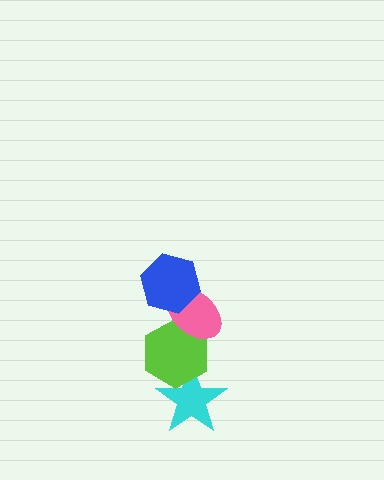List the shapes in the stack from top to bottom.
From top to bottom: the blue hexagon, the pink ellipse, the lime hexagon, the cyan star.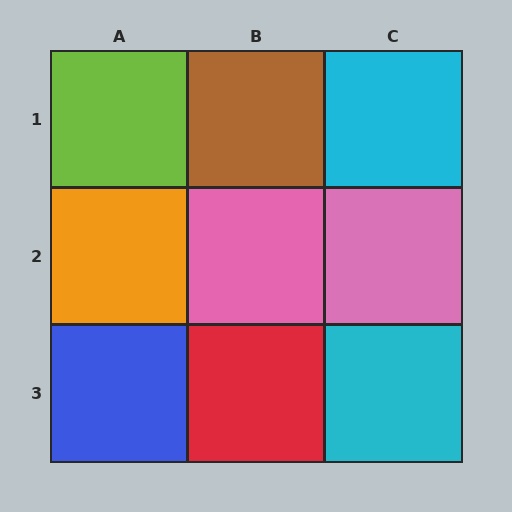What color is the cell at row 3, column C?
Cyan.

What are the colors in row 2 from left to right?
Orange, pink, pink.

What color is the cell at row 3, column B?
Red.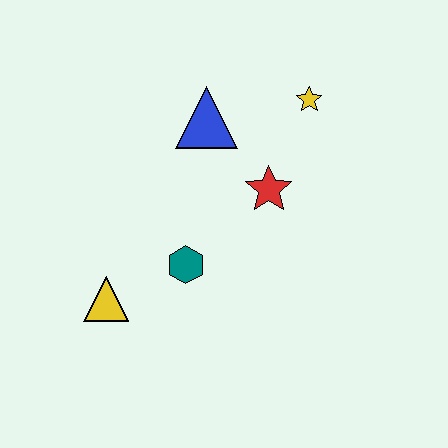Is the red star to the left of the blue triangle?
No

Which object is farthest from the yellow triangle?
The yellow star is farthest from the yellow triangle.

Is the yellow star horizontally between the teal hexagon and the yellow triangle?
No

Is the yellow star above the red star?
Yes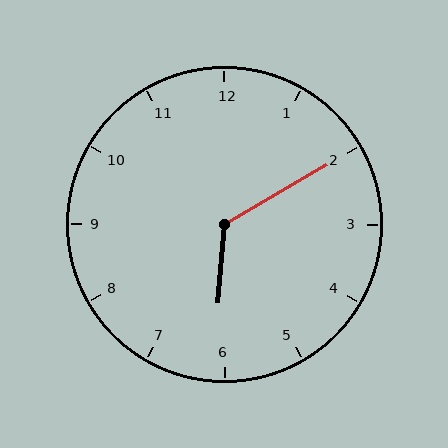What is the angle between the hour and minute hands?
Approximately 125 degrees.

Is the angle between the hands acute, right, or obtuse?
It is obtuse.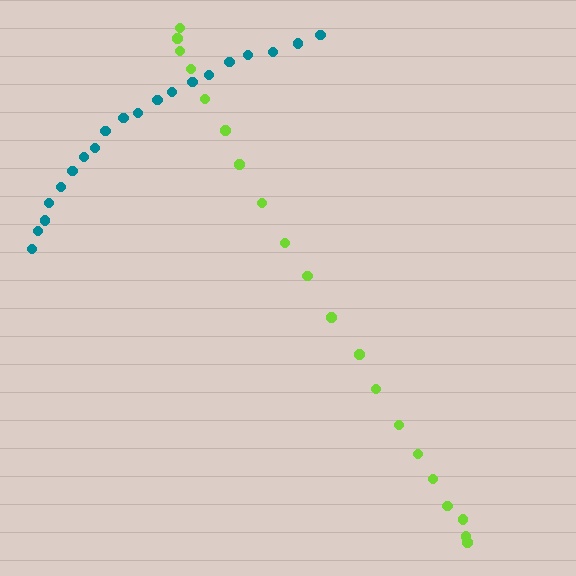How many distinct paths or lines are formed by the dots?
There are 2 distinct paths.